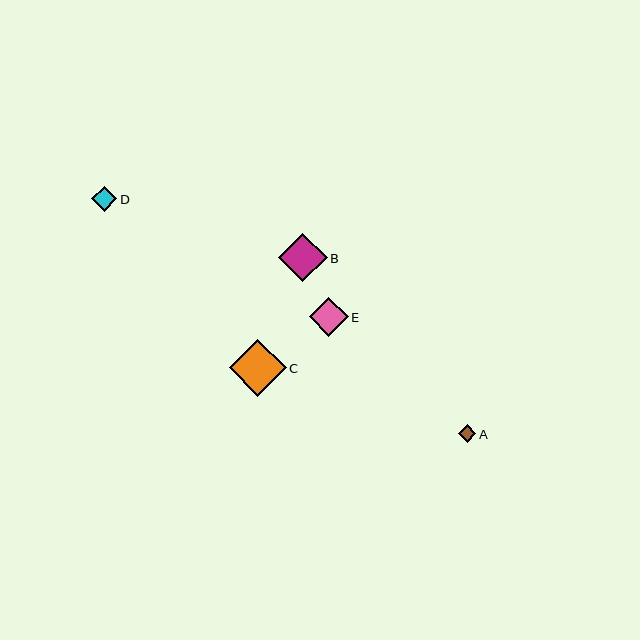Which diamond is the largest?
Diamond C is the largest with a size of approximately 57 pixels.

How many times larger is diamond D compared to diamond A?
Diamond D is approximately 1.5 times the size of diamond A.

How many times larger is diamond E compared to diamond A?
Diamond E is approximately 2.3 times the size of diamond A.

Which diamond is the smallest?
Diamond A is the smallest with a size of approximately 17 pixels.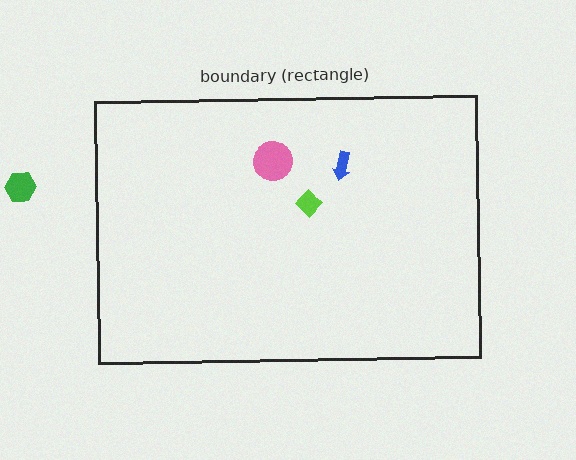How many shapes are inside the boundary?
3 inside, 1 outside.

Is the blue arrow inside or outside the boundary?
Inside.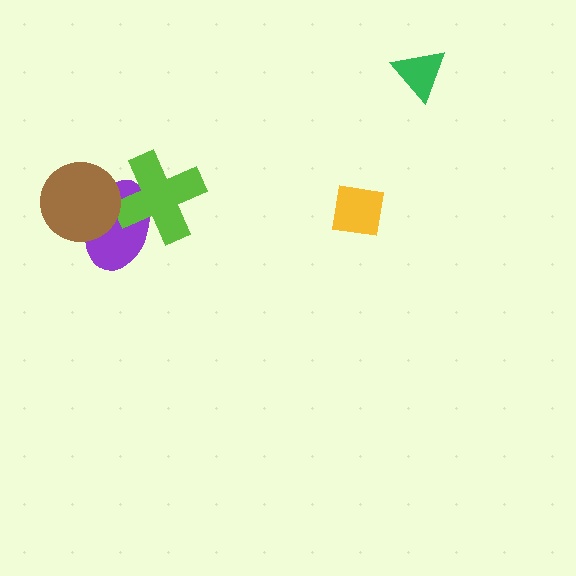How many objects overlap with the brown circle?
1 object overlaps with the brown circle.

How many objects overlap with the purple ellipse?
2 objects overlap with the purple ellipse.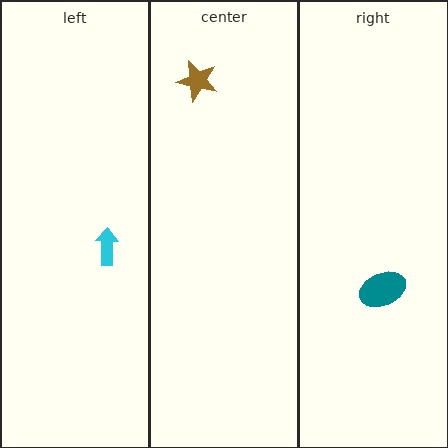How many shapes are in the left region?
1.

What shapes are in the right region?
The teal ellipse.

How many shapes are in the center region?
1.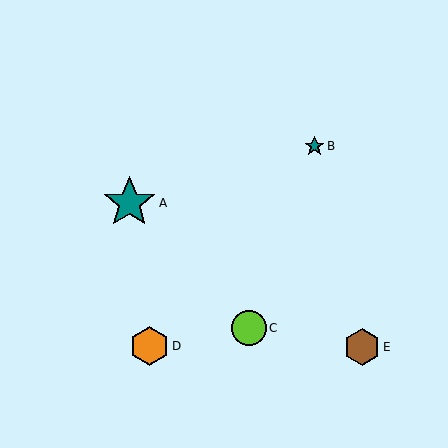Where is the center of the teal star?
The center of the teal star is at (129, 203).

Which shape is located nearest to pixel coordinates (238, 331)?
The lime circle (labeled C) at (249, 328) is nearest to that location.